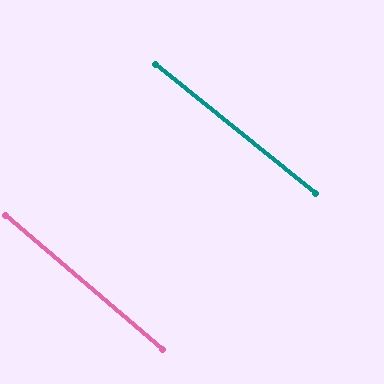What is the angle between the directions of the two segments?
Approximately 2 degrees.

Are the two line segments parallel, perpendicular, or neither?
Parallel — their directions differ by only 2.0°.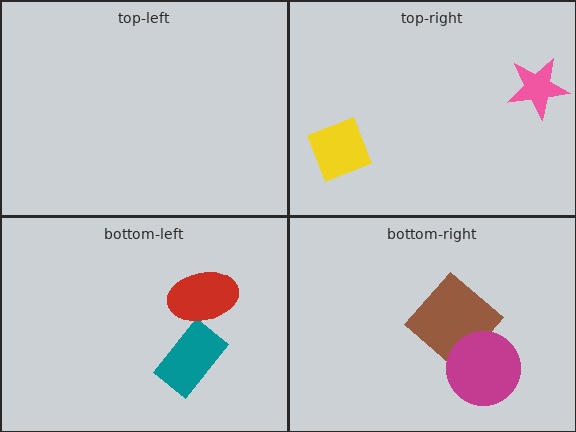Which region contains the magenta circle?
The bottom-right region.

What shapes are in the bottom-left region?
The teal rectangle, the red ellipse.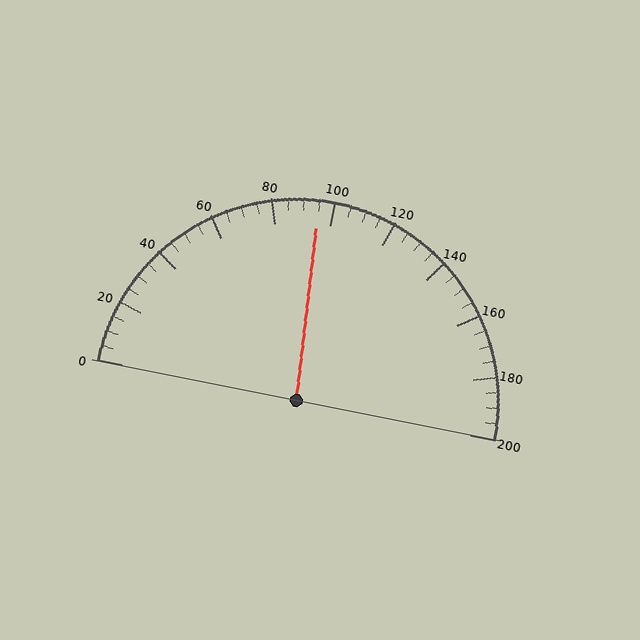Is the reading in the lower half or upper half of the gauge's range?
The reading is in the lower half of the range (0 to 200).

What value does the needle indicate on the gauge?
The needle indicates approximately 95.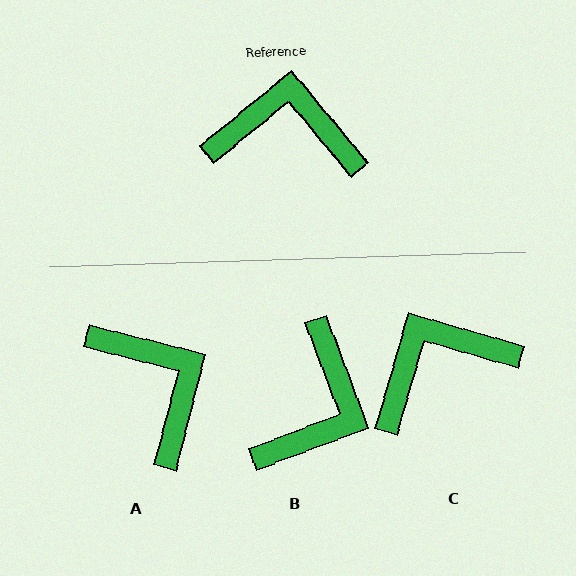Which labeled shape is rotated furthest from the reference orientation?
B, about 109 degrees away.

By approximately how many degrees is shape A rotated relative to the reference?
Approximately 54 degrees clockwise.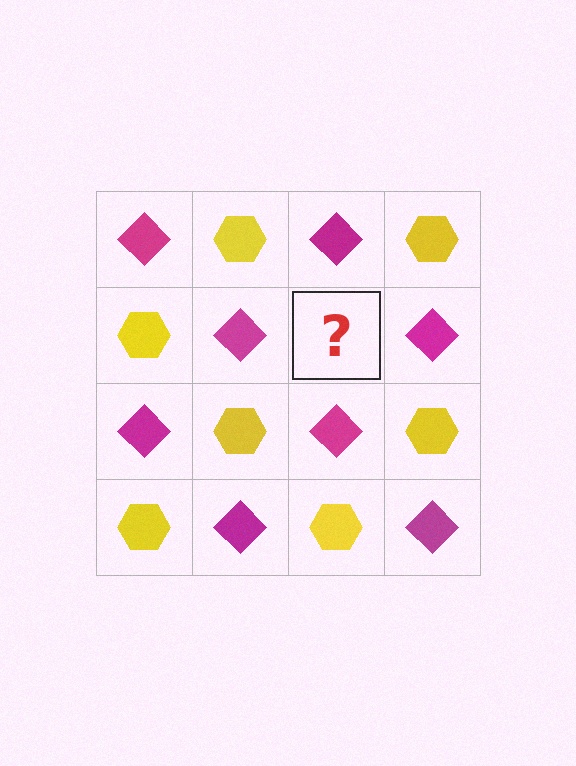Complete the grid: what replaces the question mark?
The question mark should be replaced with a yellow hexagon.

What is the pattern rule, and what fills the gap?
The rule is that it alternates magenta diamond and yellow hexagon in a checkerboard pattern. The gap should be filled with a yellow hexagon.